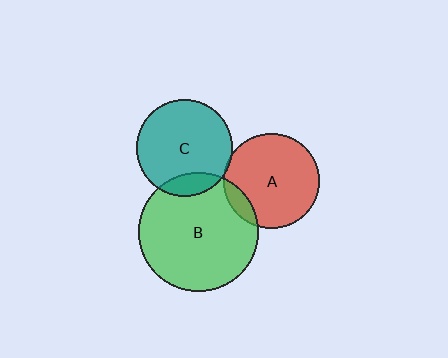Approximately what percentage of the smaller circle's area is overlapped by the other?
Approximately 15%.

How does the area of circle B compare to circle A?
Approximately 1.6 times.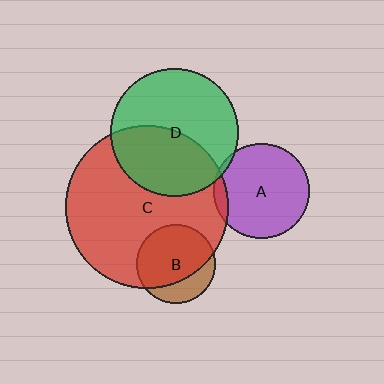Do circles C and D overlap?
Yes.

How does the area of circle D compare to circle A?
Approximately 1.8 times.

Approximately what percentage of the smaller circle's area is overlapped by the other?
Approximately 45%.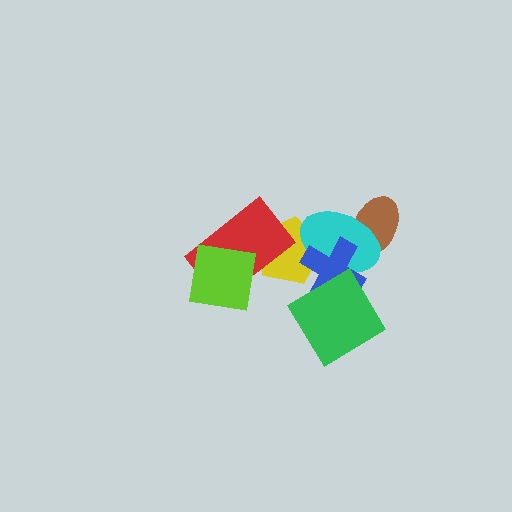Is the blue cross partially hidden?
Yes, it is partially covered by another shape.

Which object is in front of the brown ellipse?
The cyan ellipse is in front of the brown ellipse.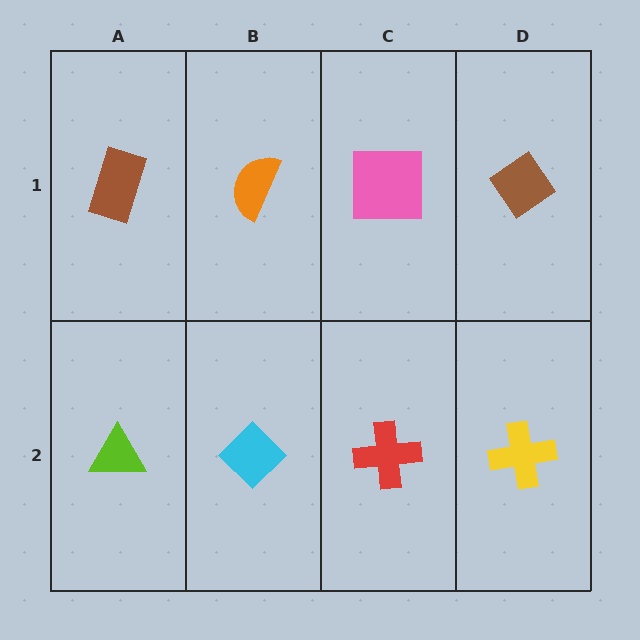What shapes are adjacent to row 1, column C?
A red cross (row 2, column C), an orange semicircle (row 1, column B), a brown diamond (row 1, column D).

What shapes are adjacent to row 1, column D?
A yellow cross (row 2, column D), a pink square (row 1, column C).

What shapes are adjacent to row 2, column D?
A brown diamond (row 1, column D), a red cross (row 2, column C).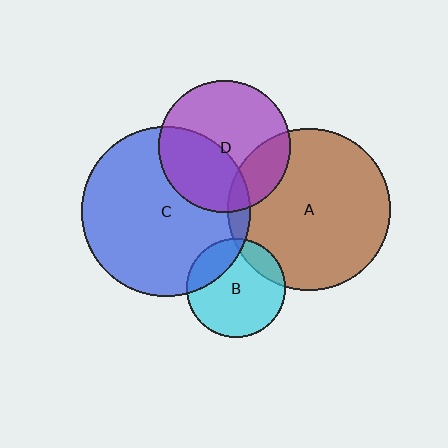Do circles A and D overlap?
Yes.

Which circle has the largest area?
Circle C (blue).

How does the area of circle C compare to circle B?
Approximately 2.9 times.